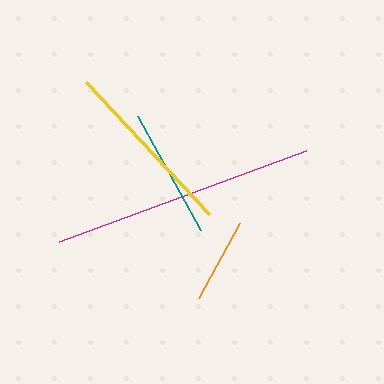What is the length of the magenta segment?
The magenta segment is approximately 263 pixels long.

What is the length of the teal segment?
The teal segment is approximately 130 pixels long.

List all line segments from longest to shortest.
From longest to shortest: magenta, yellow, teal, orange.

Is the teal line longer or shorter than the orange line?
The teal line is longer than the orange line.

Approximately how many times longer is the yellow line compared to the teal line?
The yellow line is approximately 1.4 times the length of the teal line.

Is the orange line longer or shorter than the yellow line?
The yellow line is longer than the orange line.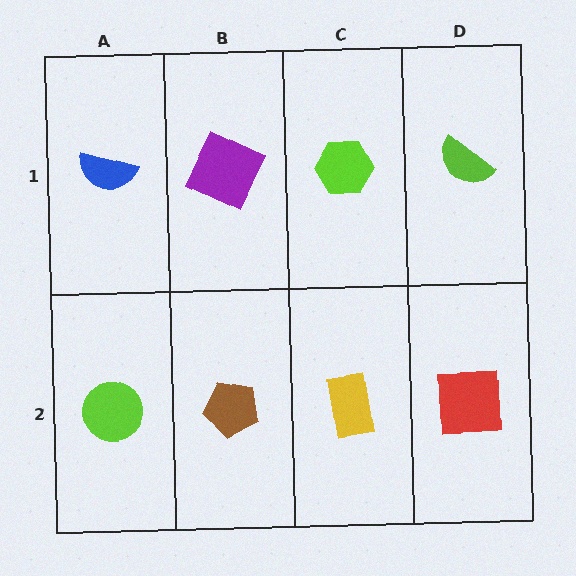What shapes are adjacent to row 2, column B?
A purple square (row 1, column B), a lime circle (row 2, column A), a yellow rectangle (row 2, column C).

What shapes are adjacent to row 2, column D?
A lime semicircle (row 1, column D), a yellow rectangle (row 2, column C).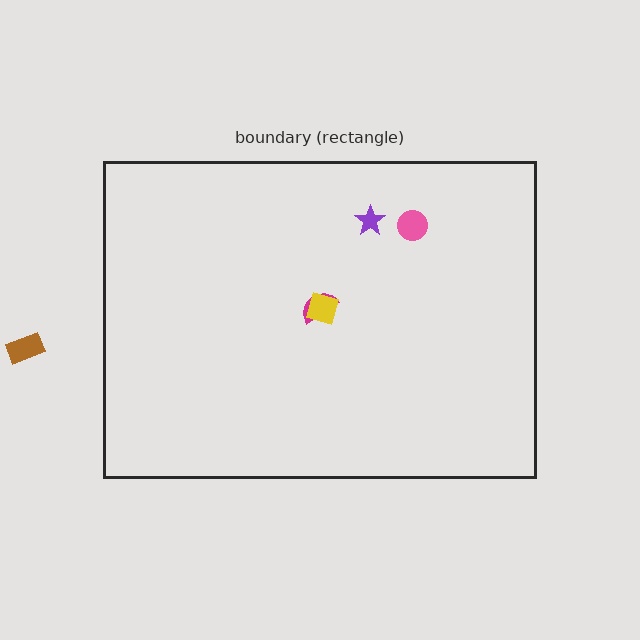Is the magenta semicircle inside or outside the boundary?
Inside.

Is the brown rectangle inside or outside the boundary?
Outside.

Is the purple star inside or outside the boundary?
Inside.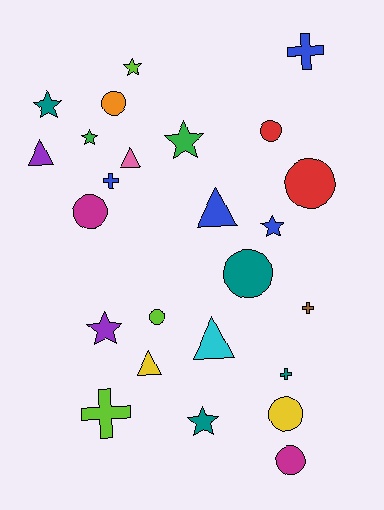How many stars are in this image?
There are 7 stars.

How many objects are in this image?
There are 25 objects.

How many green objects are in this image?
There are 2 green objects.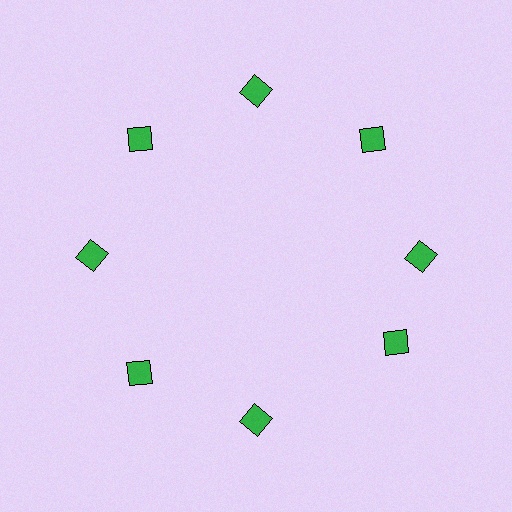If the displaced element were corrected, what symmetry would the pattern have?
It would have 8-fold rotational symmetry — the pattern would map onto itself every 45 degrees.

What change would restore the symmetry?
The symmetry would be restored by rotating it back into even spacing with its neighbors so that all 8 squares sit at equal angles and equal distance from the center.